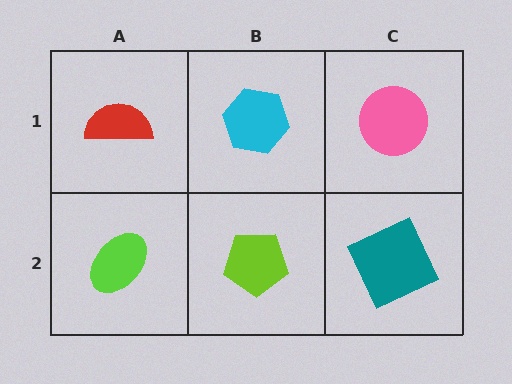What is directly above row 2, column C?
A pink circle.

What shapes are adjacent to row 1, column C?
A teal square (row 2, column C), a cyan hexagon (row 1, column B).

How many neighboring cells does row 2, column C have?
2.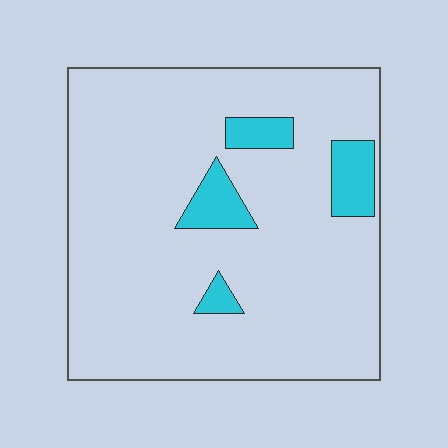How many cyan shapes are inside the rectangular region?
4.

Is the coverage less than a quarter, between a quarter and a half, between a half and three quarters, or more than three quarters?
Less than a quarter.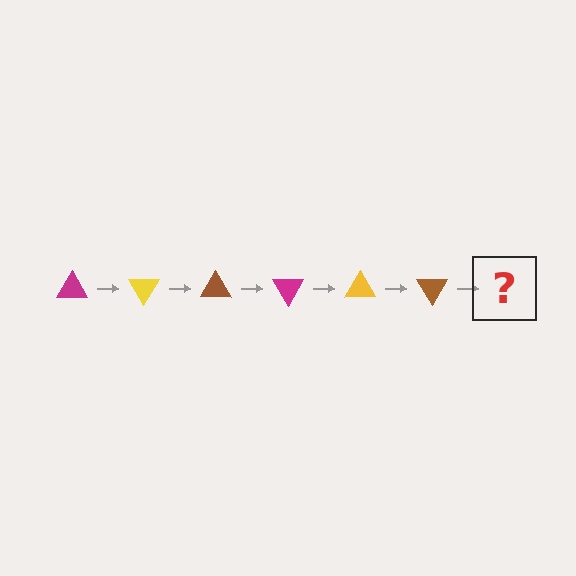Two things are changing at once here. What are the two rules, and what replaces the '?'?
The two rules are that it rotates 60 degrees each step and the color cycles through magenta, yellow, and brown. The '?' should be a magenta triangle, rotated 360 degrees from the start.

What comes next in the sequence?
The next element should be a magenta triangle, rotated 360 degrees from the start.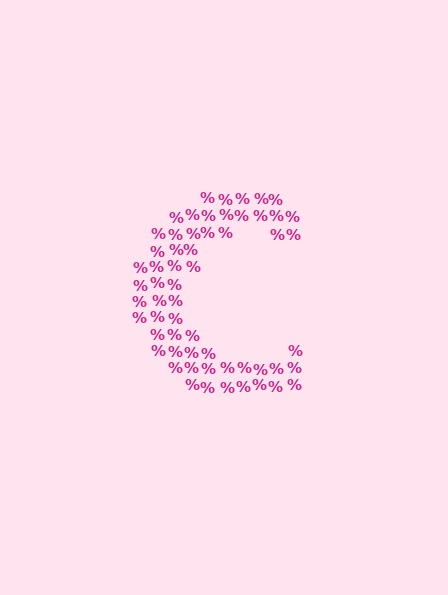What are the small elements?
The small elements are percent signs.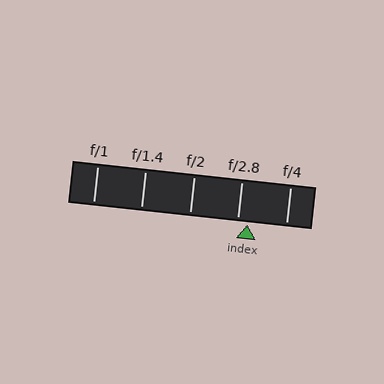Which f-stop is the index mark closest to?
The index mark is closest to f/2.8.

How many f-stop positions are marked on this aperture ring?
There are 5 f-stop positions marked.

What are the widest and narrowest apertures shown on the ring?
The widest aperture shown is f/1 and the narrowest is f/4.